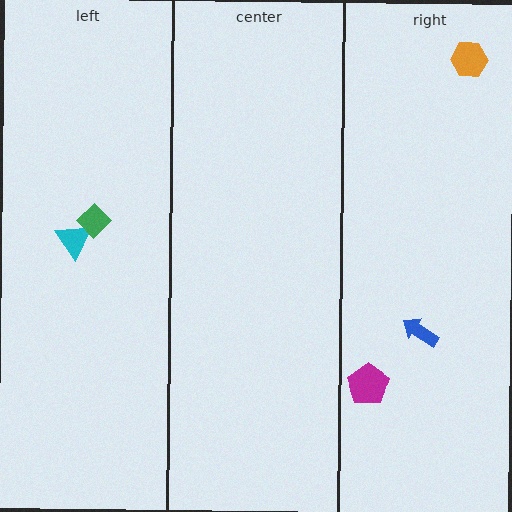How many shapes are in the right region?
3.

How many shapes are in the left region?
2.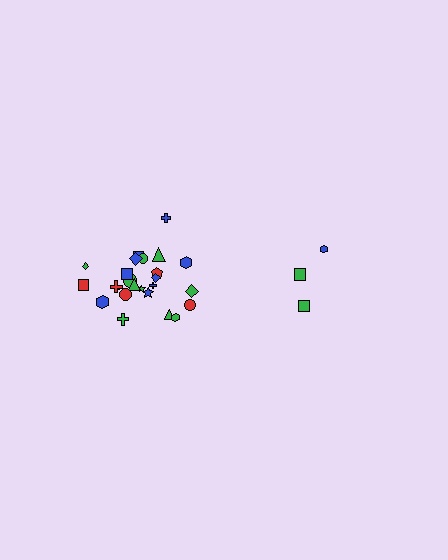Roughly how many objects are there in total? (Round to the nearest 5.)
Roughly 30 objects in total.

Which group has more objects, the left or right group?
The left group.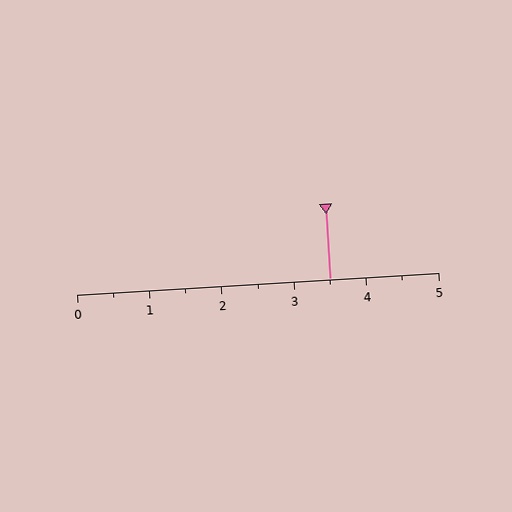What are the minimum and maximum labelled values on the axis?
The axis runs from 0 to 5.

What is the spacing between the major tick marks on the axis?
The major ticks are spaced 1 apart.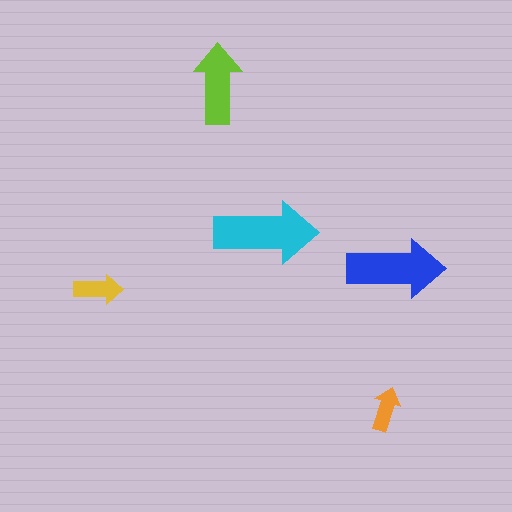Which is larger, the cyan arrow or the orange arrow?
The cyan one.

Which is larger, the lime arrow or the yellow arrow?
The lime one.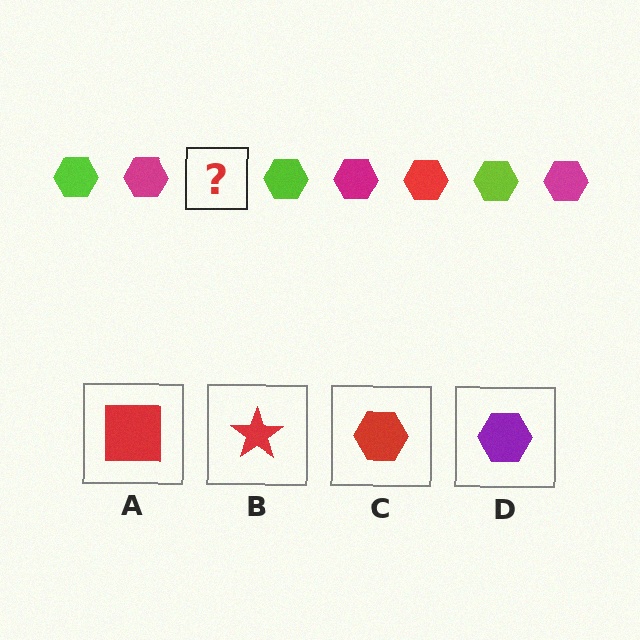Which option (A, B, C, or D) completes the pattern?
C.